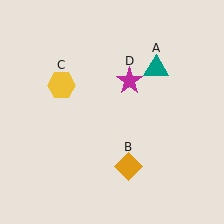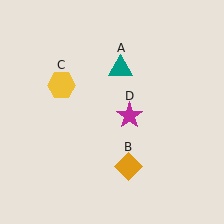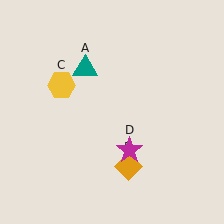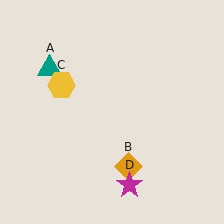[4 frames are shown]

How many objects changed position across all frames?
2 objects changed position: teal triangle (object A), magenta star (object D).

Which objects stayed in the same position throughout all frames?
Orange diamond (object B) and yellow hexagon (object C) remained stationary.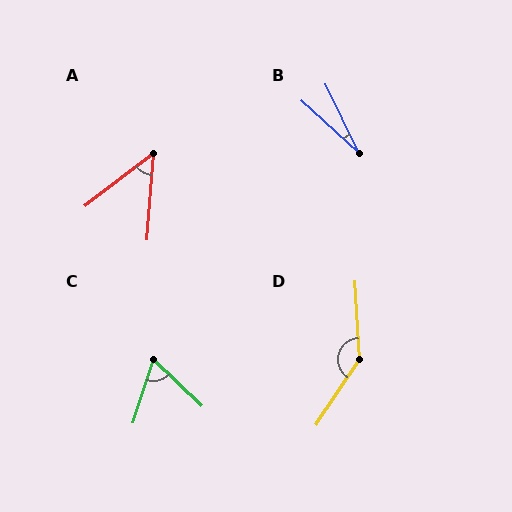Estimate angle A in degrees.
Approximately 48 degrees.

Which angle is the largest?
D, at approximately 143 degrees.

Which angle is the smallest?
B, at approximately 22 degrees.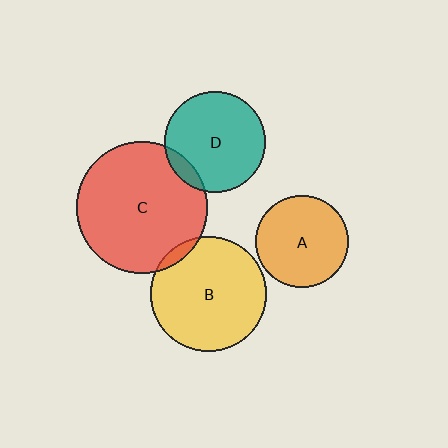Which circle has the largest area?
Circle C (red).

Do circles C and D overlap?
Yes.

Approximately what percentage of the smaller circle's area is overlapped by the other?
Approximately 10%.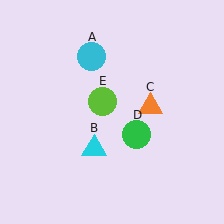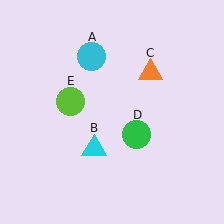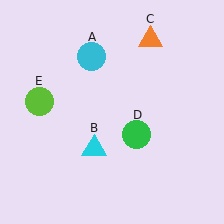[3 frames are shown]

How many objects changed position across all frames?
2 objects changed position: orange triangle (object C), lime circle (object E).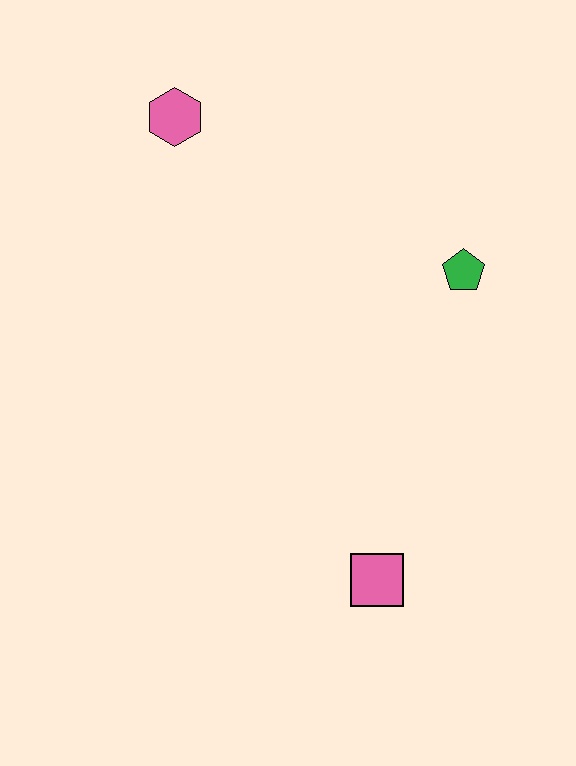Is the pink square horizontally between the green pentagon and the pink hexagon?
Yes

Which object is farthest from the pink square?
The pink hexagon is farthest from the pink square.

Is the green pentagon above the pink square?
Yes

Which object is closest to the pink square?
The green pentagon is closest to the pink square.